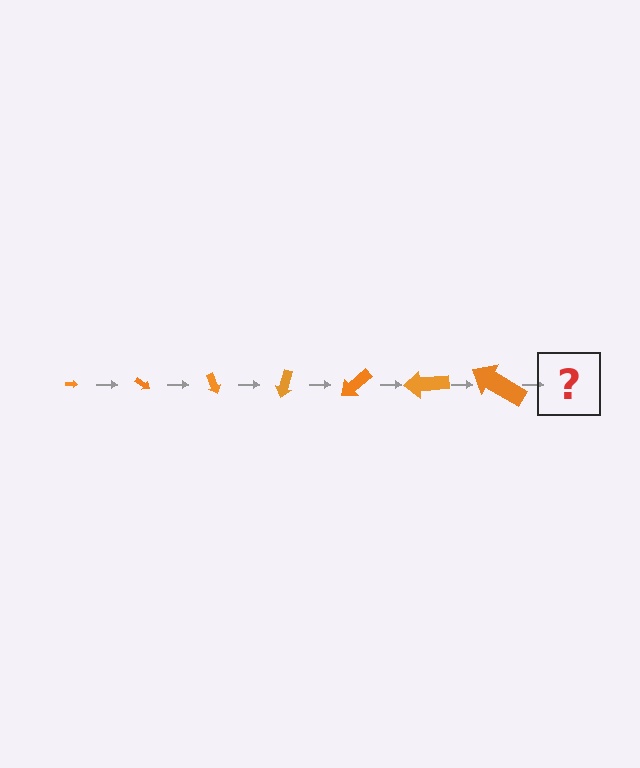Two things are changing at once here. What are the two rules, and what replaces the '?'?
The two rules are that the arrow grows larger each step and it rotates 35 degrees each step. The '?' should be an arrow, larger than the previous one and rotated 245 degrees from the start.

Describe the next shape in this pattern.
It should be an arrow, larger than the previous one and rotated 245 degrees from the start.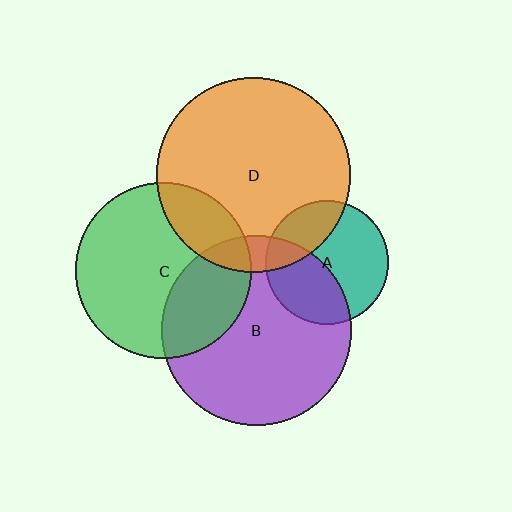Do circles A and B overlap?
Yes.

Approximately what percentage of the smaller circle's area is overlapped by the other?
Approximately 40%.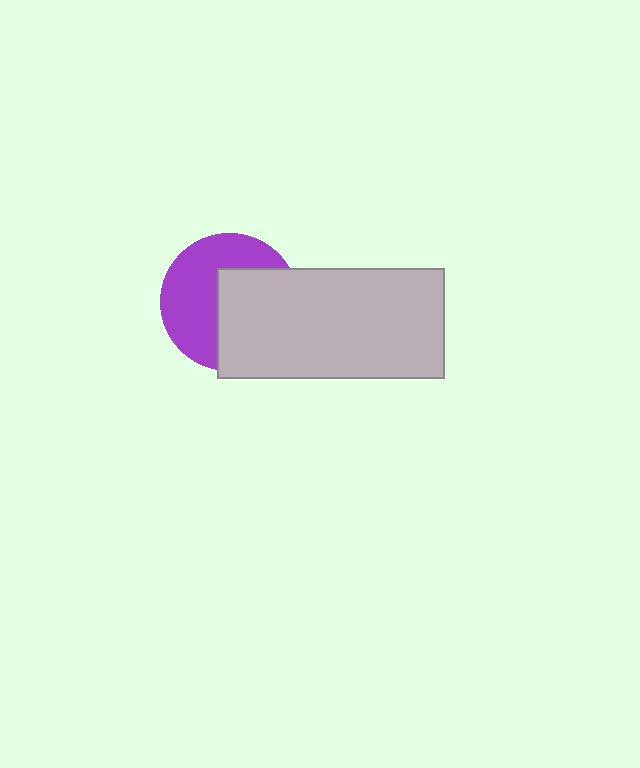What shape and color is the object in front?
The object in front is a light gray rectangle.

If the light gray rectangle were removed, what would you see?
You would see the complete purple circle.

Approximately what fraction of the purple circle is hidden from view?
Roughly 48% of the purple circle is hidden behind the light gray rectangle.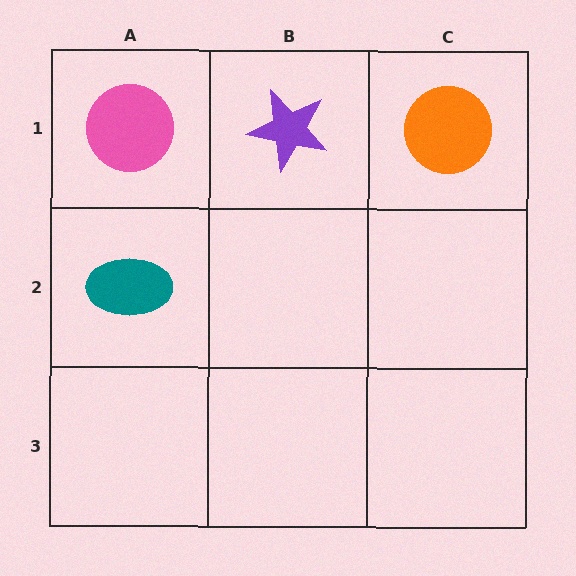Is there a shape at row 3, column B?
No, that cell is empty.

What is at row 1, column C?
An orange circle.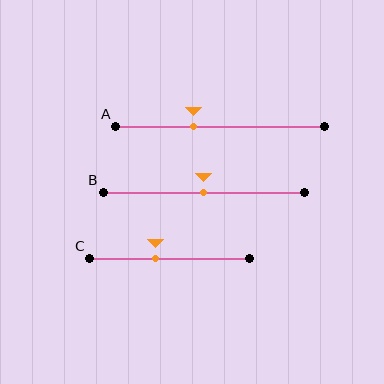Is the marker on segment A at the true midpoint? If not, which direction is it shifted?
No, the marker on segment A is shifted to the left by about 13% of the segment length.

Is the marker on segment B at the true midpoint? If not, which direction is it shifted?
Yes, the marker on segment B is at the true midpoint.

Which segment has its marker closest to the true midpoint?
Segment B has its marker closest to the true midpoint.